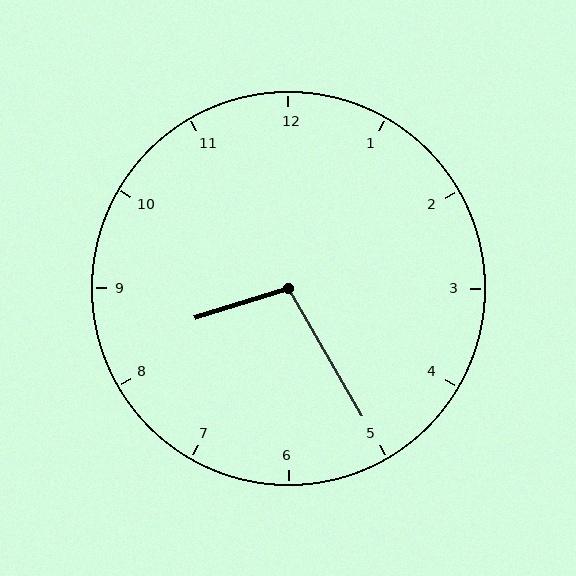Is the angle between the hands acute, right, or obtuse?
It is obtuse.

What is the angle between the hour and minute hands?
Approximately 102 degrees.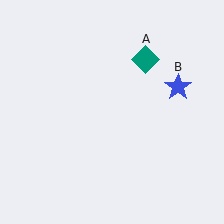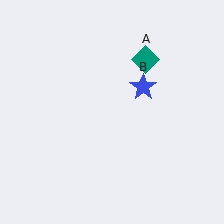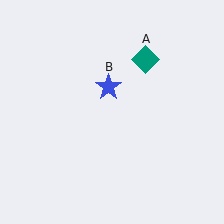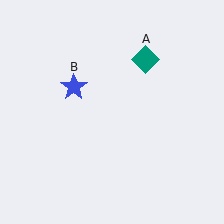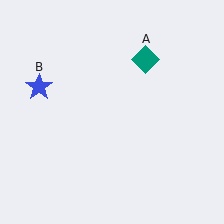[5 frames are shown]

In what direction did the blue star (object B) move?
The blue star (object B) moved left.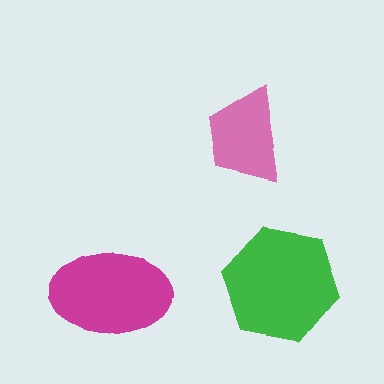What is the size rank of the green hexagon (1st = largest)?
1st.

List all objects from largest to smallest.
The green hexagon, the magenta ellipse, the pink trapezoid.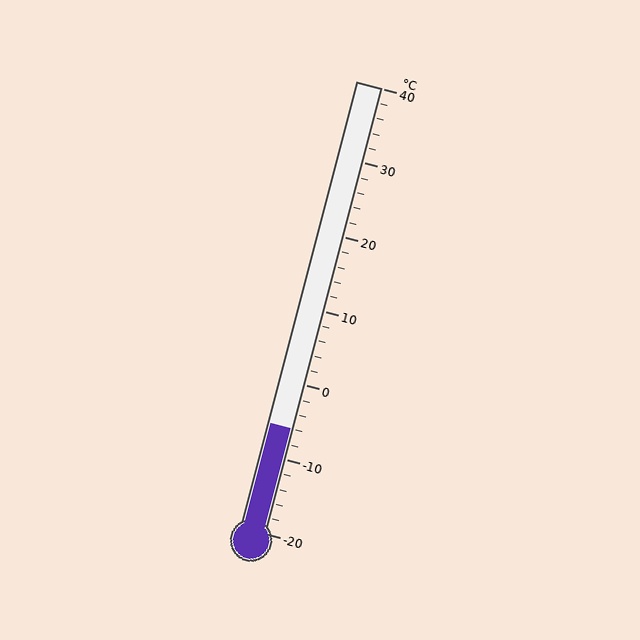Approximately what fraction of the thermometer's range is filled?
The thermometer is filled to approximately 25% of its range.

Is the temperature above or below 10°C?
The temperature is below 10°C.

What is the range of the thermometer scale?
The thermometer scale ranges from -20°C to 40°C.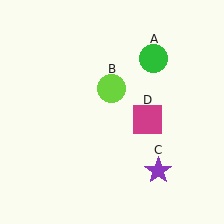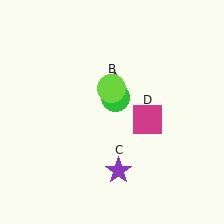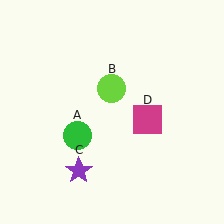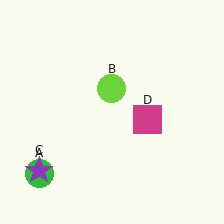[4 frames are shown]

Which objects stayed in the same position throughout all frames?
Lime circle (object B) and magenta square (object D) remained stationary.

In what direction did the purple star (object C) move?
The purple star (object C) moved left.